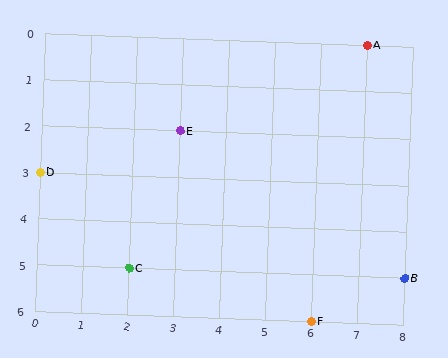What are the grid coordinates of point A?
Point A is at grid coordinates (7, 0).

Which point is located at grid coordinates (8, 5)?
Point B is at (8, 5).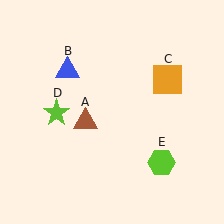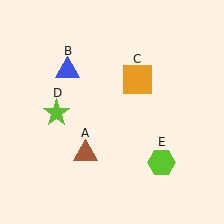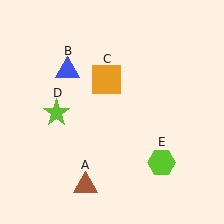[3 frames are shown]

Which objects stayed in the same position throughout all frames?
Blue triangle (object B) and lime star (object D) and lime hexagon (object E) remained stationary.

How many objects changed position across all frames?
2 objects changed position: brown triangle (object A), orange square (object C).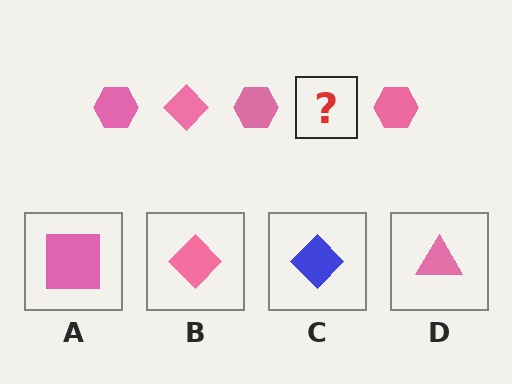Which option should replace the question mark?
Option B.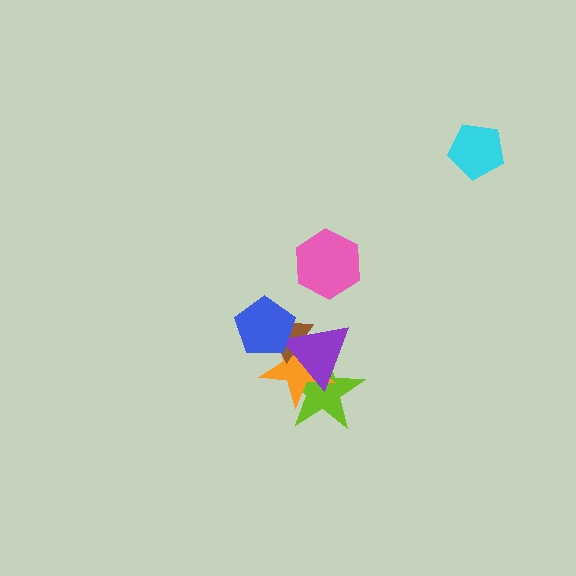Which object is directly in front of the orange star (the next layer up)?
The brown triangle is directly in front of the orange star.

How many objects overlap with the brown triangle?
3 objects overlap with the brown triangle.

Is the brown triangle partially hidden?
Yes, it is partially covered by another shape.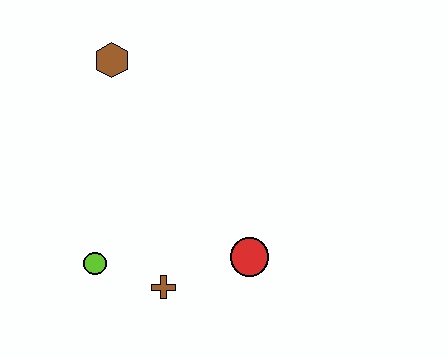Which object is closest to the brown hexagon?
The lime circle is closest to the brown hexagon.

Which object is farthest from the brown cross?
The brown hexagon is farthest from the brown cross.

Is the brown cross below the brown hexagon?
Yes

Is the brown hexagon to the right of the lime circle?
Yes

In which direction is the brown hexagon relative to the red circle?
The brown hexagon is above the red circle.